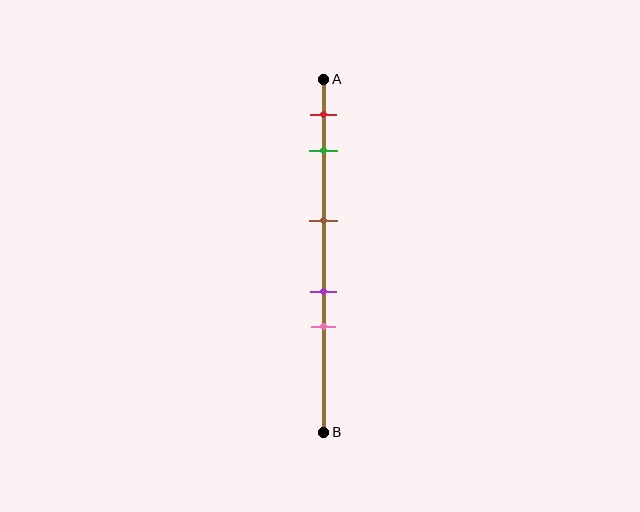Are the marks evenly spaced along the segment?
No, the marks are not evenly spaced.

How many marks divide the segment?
There are 5 marks dividing the segment.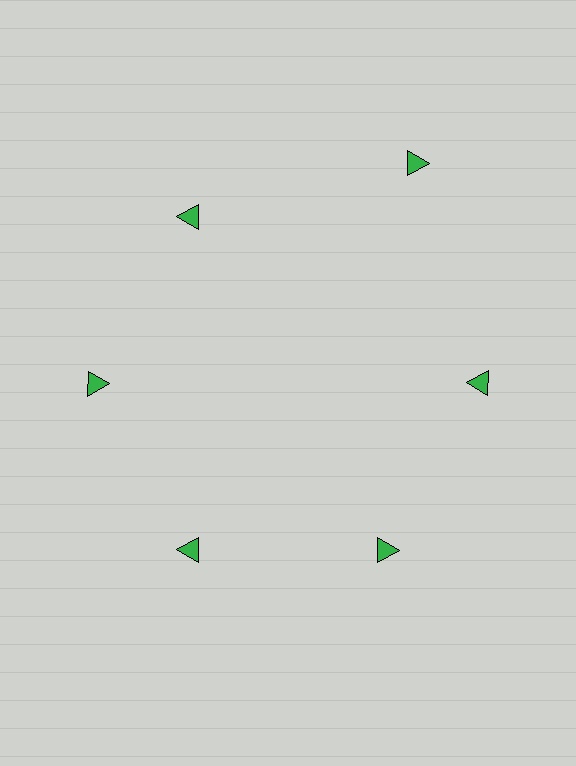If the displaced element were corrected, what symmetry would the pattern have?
It would have 6-fold rotational symmetry — the pattern would map onto itself every 60 degrees.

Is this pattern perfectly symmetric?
No. The 6 green triangles are arranged in a ring, but one element near the 1 o'clock position is pushed outward from the center, breaking the 6-fold rotational symmetry.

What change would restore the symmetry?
The symmetry would be restored by moving it inward, back onto the ring so that all 6 triangles sit at equal angles and equal distance from the center.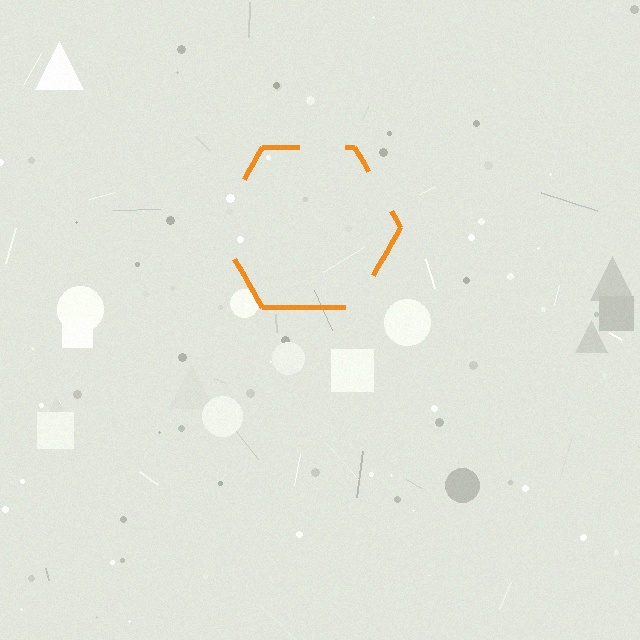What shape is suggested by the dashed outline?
The dashed outline suggests a hexagon.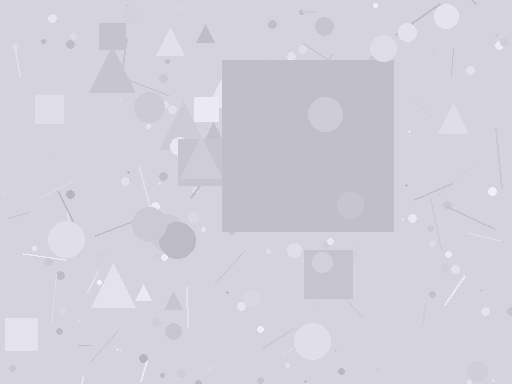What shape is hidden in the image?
A square is hidden in the image.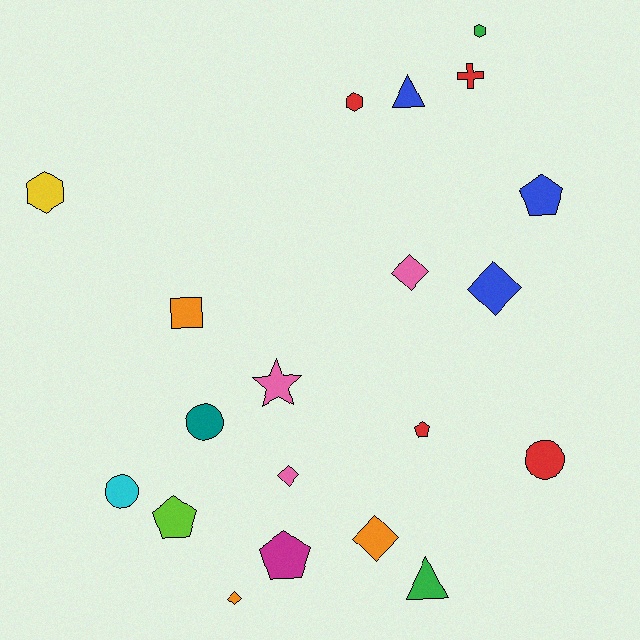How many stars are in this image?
There is 1 star.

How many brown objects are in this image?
There are no brown objects.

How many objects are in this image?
There are 20 objects.